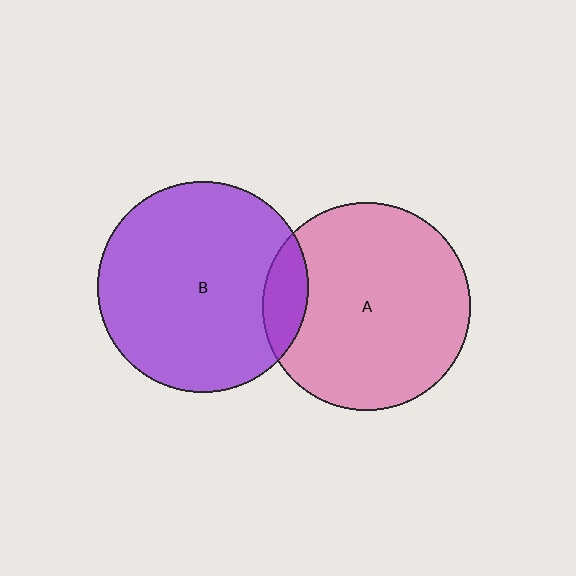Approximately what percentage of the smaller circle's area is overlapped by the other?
Approximately 10%.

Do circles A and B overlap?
Yes.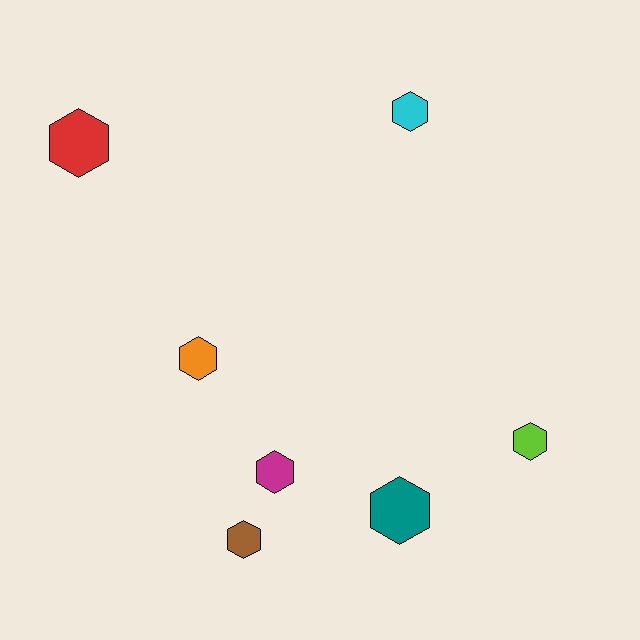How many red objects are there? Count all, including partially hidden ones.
There is 1 red object.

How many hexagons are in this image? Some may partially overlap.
There are 7 hexagons.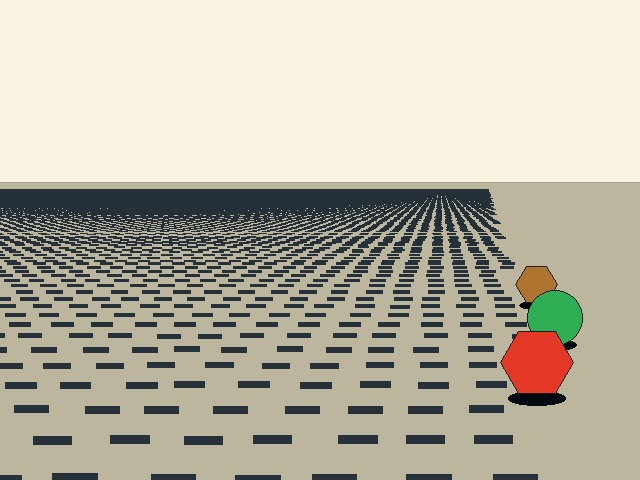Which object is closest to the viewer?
The red hexagon is closest. The texture marks near it are larger and more spread out.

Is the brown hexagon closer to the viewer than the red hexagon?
No. The red hexagon is closer — you can tell from the texture gradient: the ground texture is coarser near it.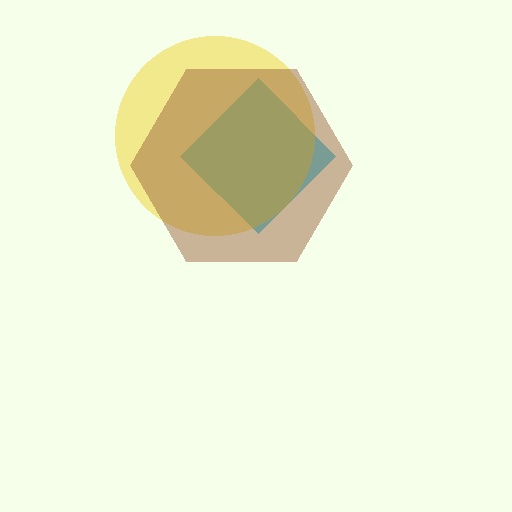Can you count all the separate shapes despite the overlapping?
Yes, there are 3 separate shapes.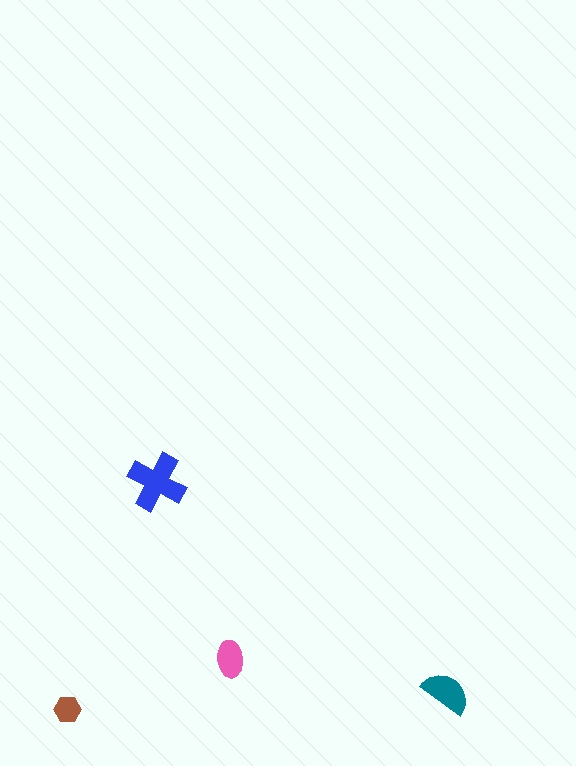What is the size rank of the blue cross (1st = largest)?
1st.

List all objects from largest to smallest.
The blue cross, the teal semicircle, the pink ellipse, the brown hexagon.